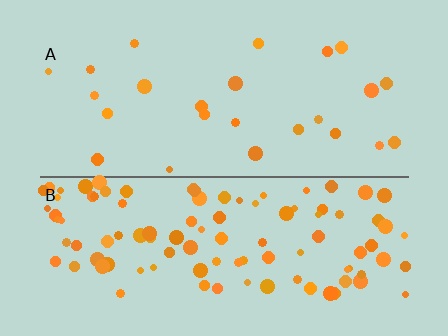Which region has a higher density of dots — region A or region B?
B (the bottom).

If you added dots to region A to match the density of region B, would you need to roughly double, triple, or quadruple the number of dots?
Approximately quadruple.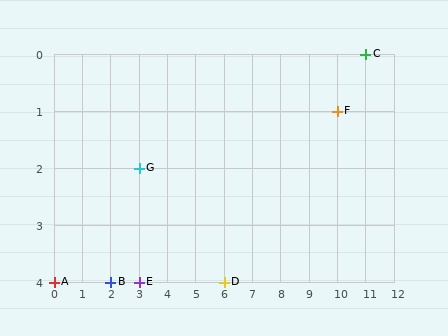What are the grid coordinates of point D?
Point D is at grid coordinates (6, 4).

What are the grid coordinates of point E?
Point E is at grid coordinates (3, 4).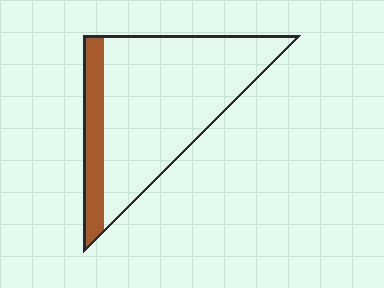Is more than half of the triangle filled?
No.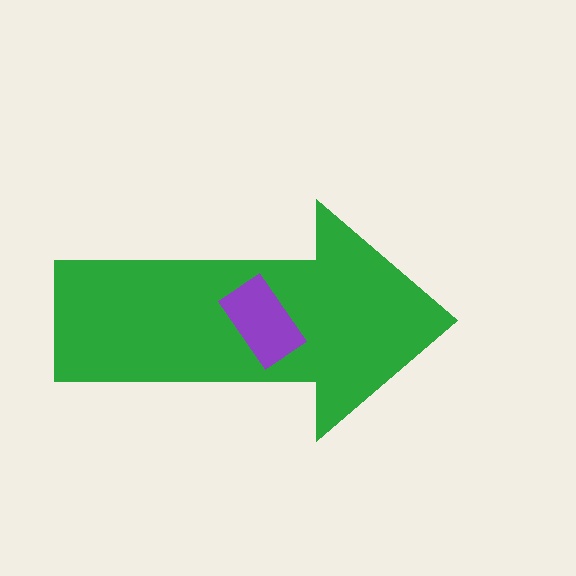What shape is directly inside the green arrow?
The purple rectangle.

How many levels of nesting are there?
2.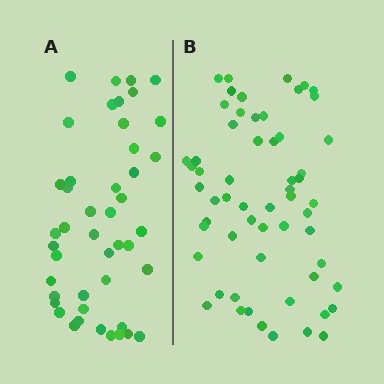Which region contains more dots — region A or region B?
Region B (the right region) has more dots.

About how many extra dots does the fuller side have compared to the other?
Region B has approximately 15 more dots than region A.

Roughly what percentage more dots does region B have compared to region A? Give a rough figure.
About 30% more.